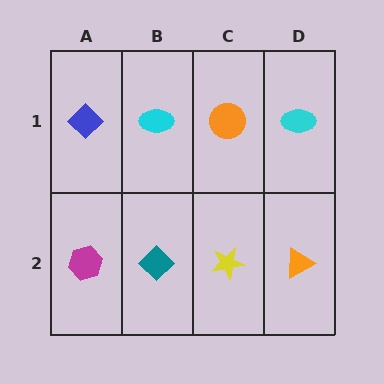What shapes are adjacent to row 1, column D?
An orange triangle (row 2, column D), an orange circle (row 1, column C).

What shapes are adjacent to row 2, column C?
An orange circle (row 1, column C), a teal diamond (row 2, column B), an orange triangle (row 2, column D).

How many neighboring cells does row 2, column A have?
2.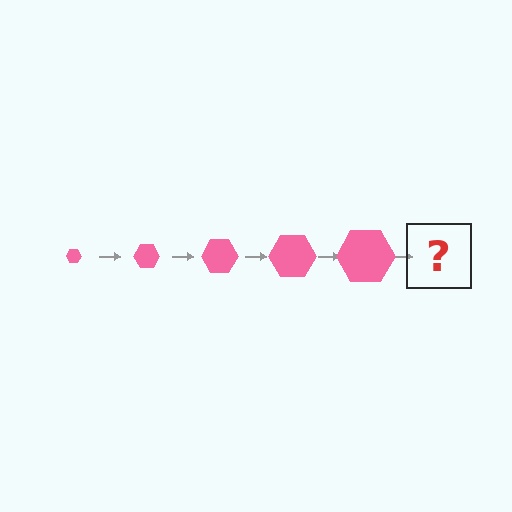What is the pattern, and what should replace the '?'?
The pattern is that the hexagon gets progressively larger each step. The '?' should be a pink hexagon, larger than the previous one.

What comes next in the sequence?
The next element should be a pink hexagon, larger than the previous one.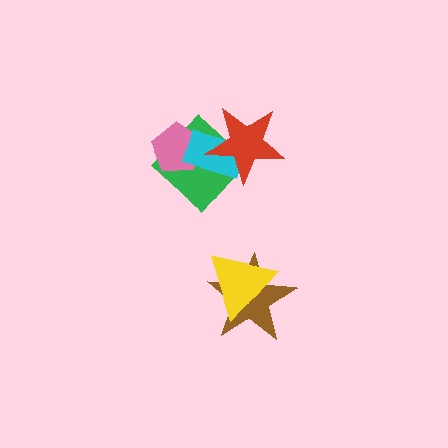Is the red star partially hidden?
No, no other shape covers it.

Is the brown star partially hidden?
Yes, it is partially covered by another shape.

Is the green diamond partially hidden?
Yes, it is partially covered by another shape.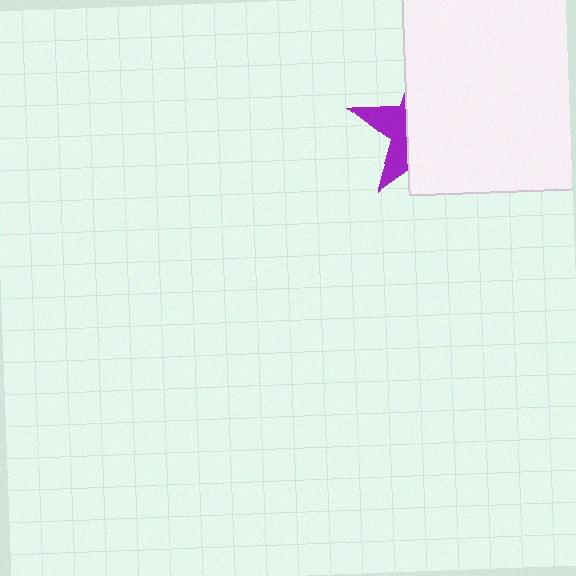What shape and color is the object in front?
The object in front is a white square.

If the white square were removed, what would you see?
You would see the complete purple star.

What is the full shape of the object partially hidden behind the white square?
The partially hidden object is a purple star.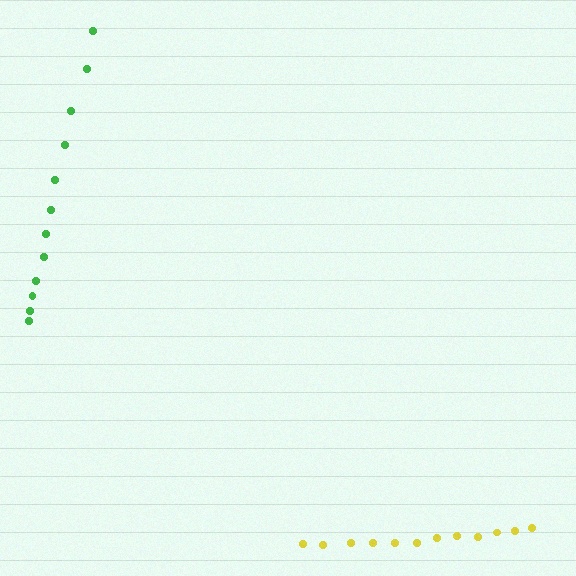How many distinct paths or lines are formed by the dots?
There are 2 distinct paths.